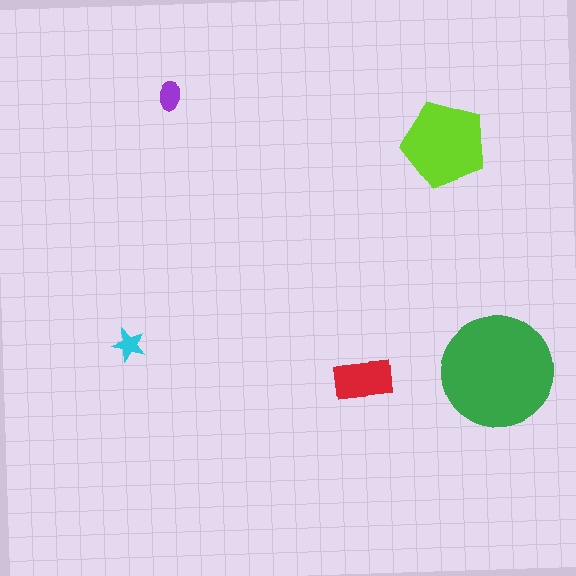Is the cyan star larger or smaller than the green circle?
Smaller.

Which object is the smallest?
The cyan star.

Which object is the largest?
The green circle.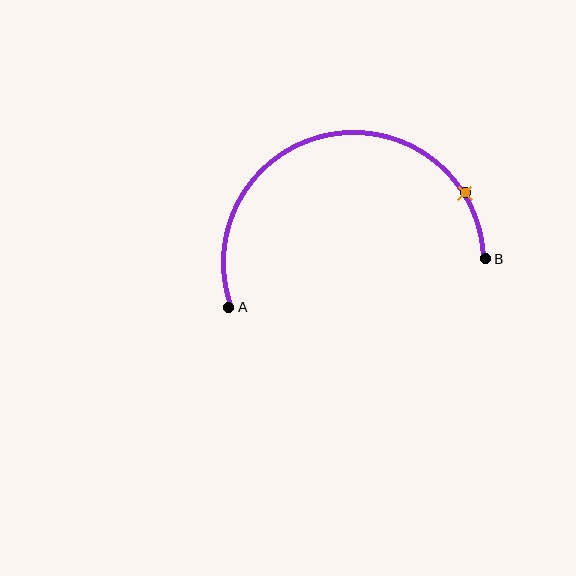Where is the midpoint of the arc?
The arc midpoint is the point on the curve farthest from the straight line joining A and B. It sits above that line.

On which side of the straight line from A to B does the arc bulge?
The arc bulges above the straight line connecting A and B.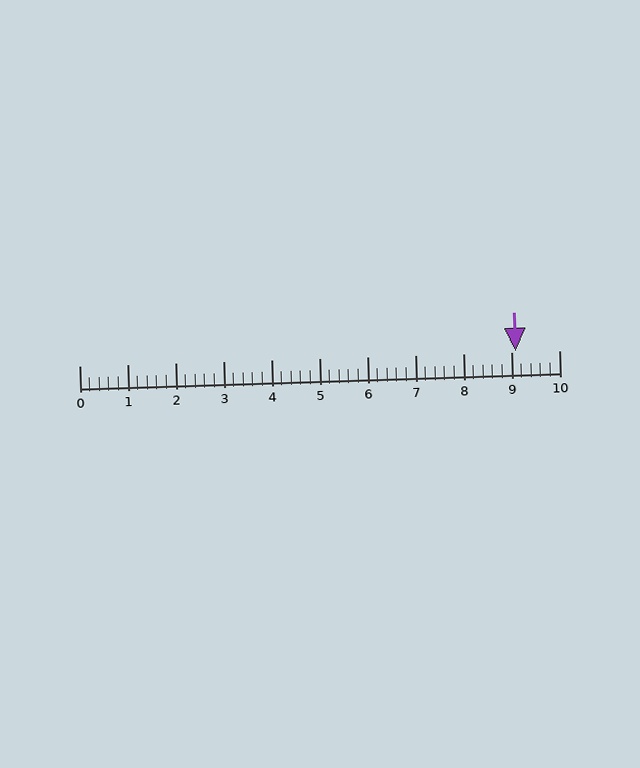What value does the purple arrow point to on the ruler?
The purple arrow points to approximately 9.1.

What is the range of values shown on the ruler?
The ruler shows values from 0 to 10.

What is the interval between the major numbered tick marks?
The major tick marks are spaced 1 units apart.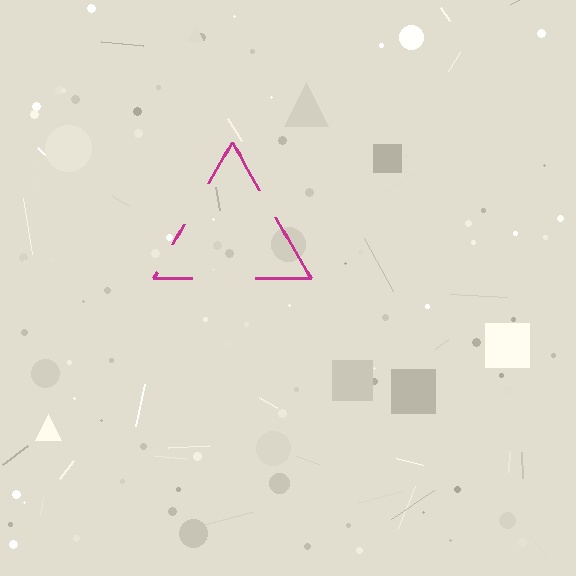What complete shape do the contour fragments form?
The contour fragments form a triangle.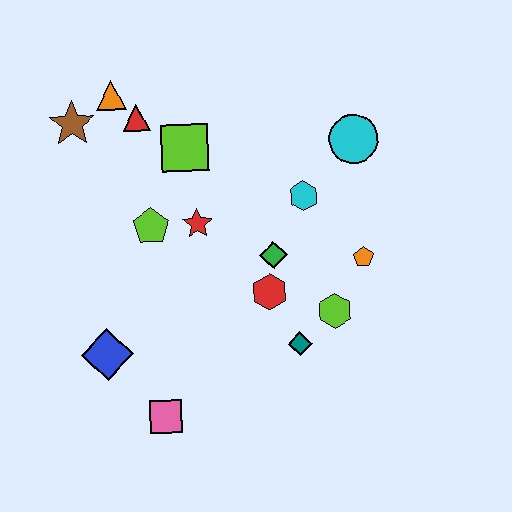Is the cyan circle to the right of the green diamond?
Yes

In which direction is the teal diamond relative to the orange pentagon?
The teal diamond is below the orange pentagon.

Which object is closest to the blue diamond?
The pink square is closest to the blue diamond.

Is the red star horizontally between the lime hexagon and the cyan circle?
No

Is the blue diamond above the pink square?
Yes